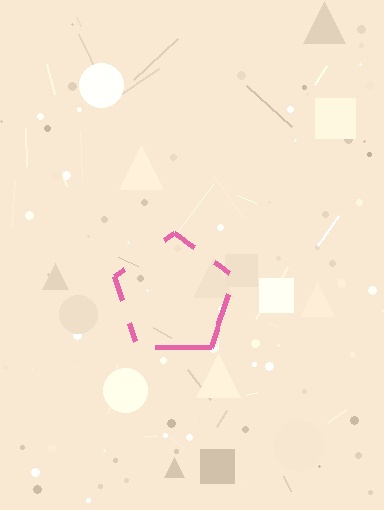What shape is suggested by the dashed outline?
The dashed outline suggests a pentagon.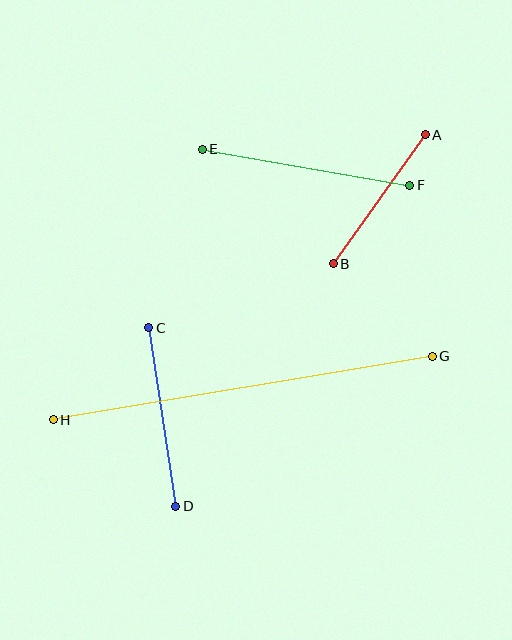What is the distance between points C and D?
The distance is approximately 180 pixels.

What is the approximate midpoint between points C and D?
The midpoint is at approximately (162, 417) pixels.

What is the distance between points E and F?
The distance is approximately 210 pixels.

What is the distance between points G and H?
The distance is approximately 385 pixels.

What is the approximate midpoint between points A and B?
The midpoint is at approximately (379, 199) pixels.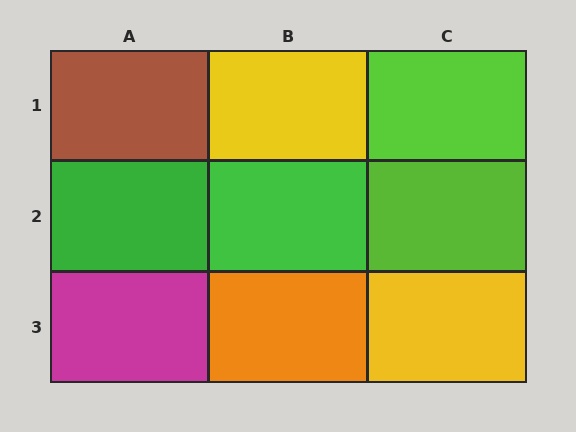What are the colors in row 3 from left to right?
Magenta, orange, yellow.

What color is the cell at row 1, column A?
Brown.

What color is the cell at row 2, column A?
Green.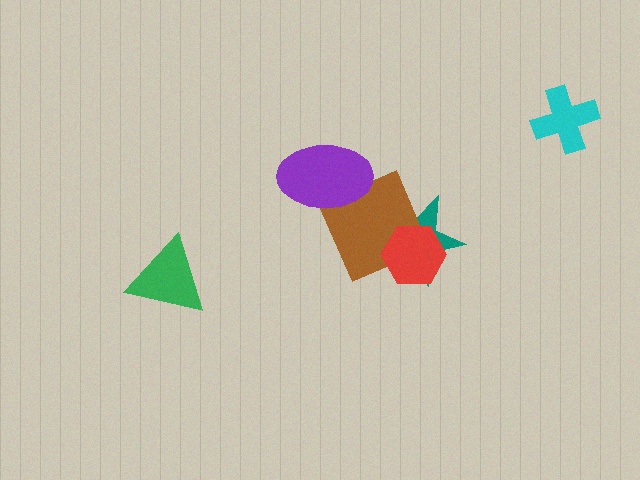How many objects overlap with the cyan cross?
0 objects overlap with the cyan cross.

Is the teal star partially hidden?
Yes, it is partially covered by another shape.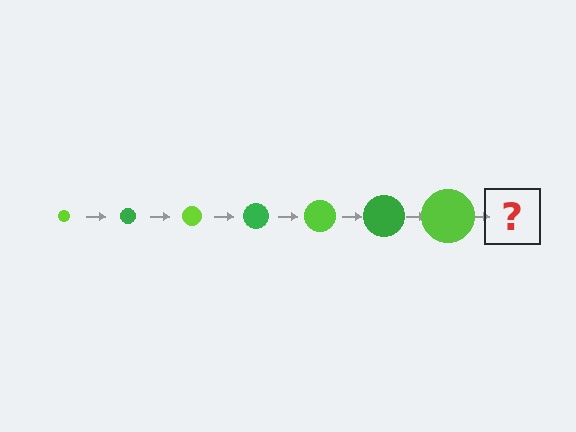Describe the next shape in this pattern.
It should be a green circle, larger than the previous one.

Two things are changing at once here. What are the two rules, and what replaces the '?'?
The two rules are that the circle grows larger each step and the color cycles through lime and green. The '?' should be a green circle, larger than the previous one.